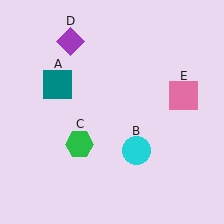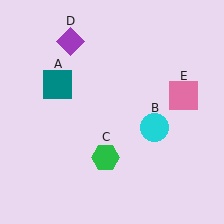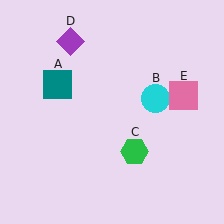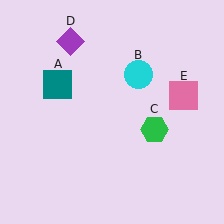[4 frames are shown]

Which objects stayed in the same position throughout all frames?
Teal square (object A) and purple diamond (object D) and pink square (object E) remained stationary.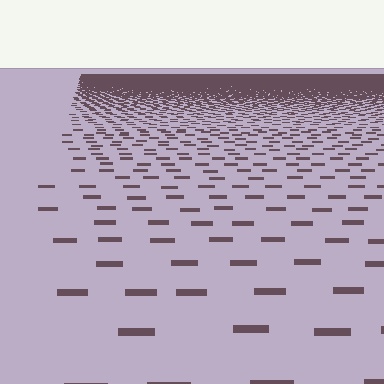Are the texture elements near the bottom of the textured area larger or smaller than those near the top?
Larger. Near the bottom, elements are closer to the viewer and appear at a bigger on-screen size.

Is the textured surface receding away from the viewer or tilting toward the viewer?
The surface is receding away from the viewer. Texture elements get smaller and denser toward the top.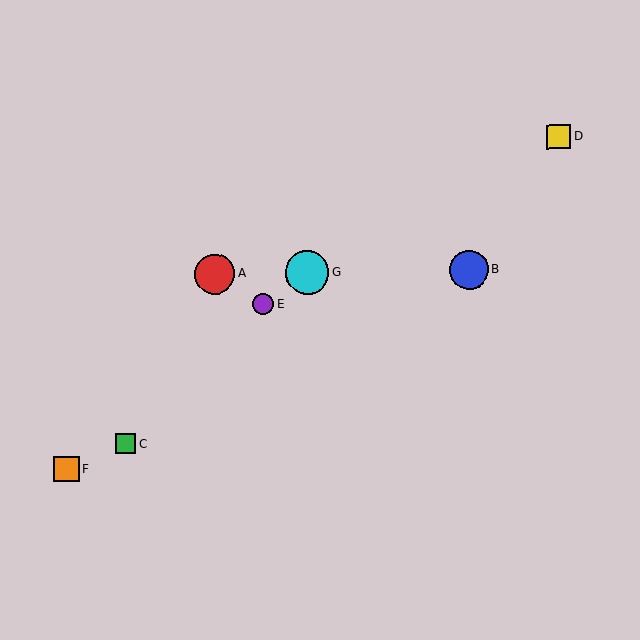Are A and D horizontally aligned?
No, A is at y≈274 and D is at y≈137.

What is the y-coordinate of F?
Object F is at y≈469.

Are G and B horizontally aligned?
Yes, both are at y≈273.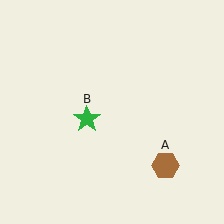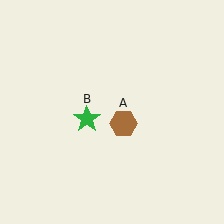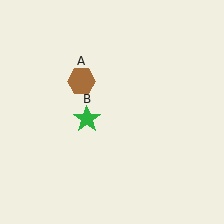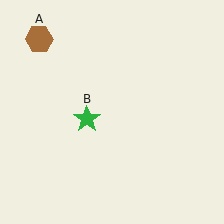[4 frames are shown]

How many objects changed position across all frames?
1 object changed position: brown hexagon (object A).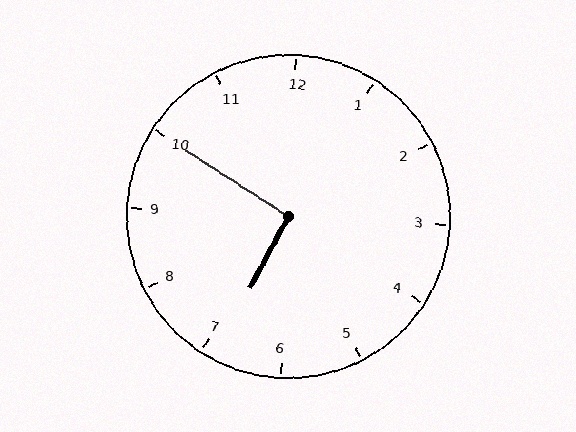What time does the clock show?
6:50.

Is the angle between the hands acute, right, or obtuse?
It is right.